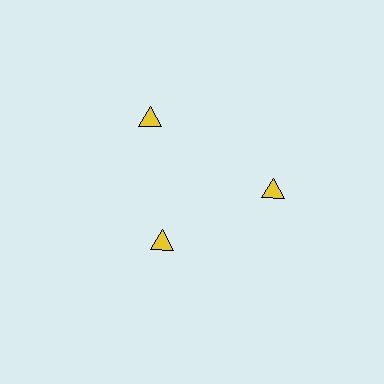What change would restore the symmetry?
The symmetry would be restored by moving it outward, back onto the ring so that all 3 triangles sit at equal angles and equal distance from the center.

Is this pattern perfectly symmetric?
No. The 3 yellow triangles are arranged in a ring, but one element near the 7 o'clock position is pulled inward toward the center, breaking the 3-fold rotational symmetry.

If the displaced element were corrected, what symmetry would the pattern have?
It would have 3-fold rotational symmetry — the pattern would map onto itself every 120 degrees.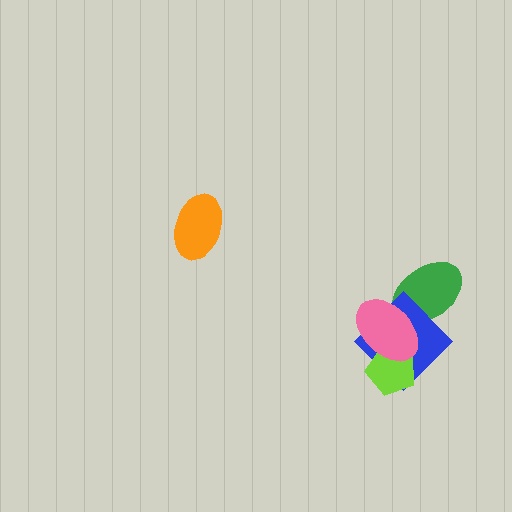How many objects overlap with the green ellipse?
2 objects overlap with the green ellipse.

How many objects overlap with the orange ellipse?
0 objects overlap with the orange ellipse.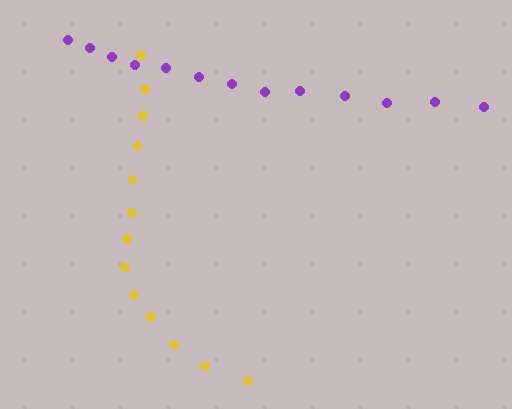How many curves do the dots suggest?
There are 2 distinct paths.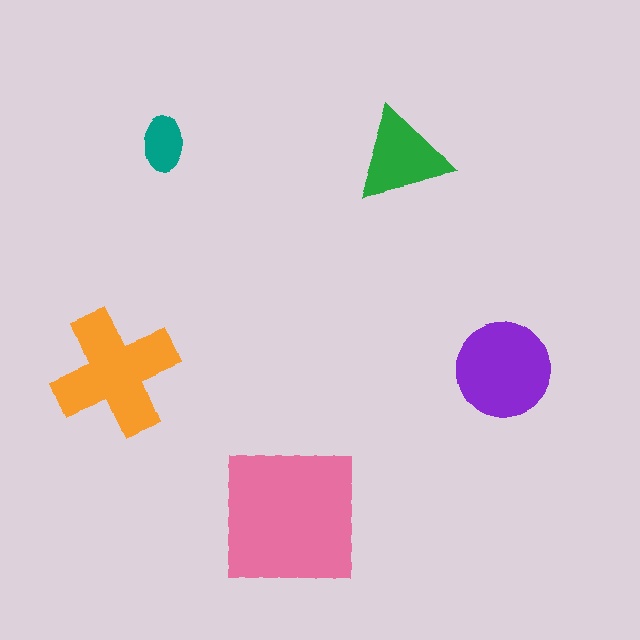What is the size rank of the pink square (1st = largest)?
1st.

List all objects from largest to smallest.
The pink square, the orange cross, the purple circle, the green triangle, the teal ellipse.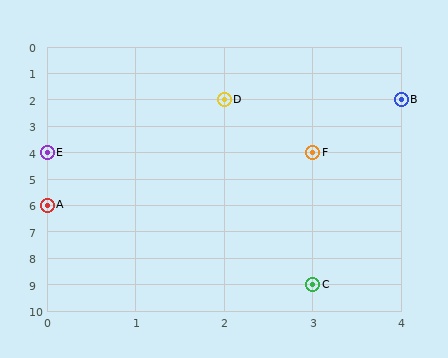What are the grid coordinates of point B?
Point B is at grid coordinates (4, 2).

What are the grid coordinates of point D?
Point D is at grid coordinates (2, 2).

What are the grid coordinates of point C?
Point C is at grid coordinates (3, 9).